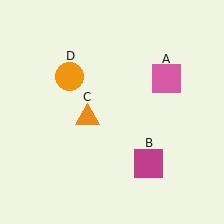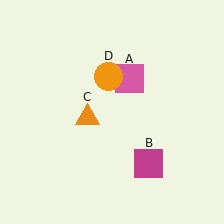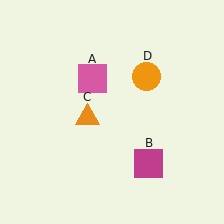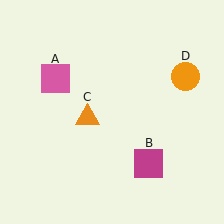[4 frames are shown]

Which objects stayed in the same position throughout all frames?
Magenta square (object B) and orange triangle (object C) remained stationary.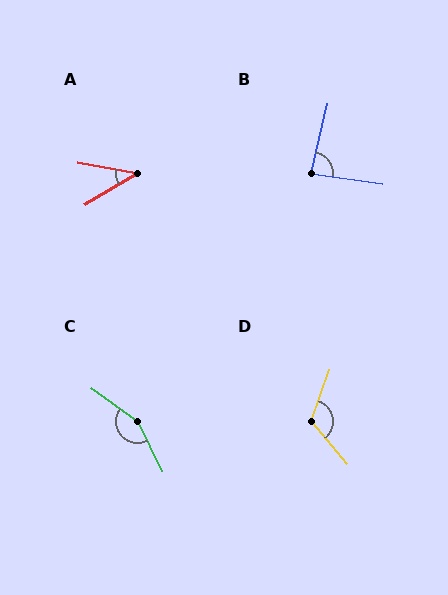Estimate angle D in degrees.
Approximately 119 degrees.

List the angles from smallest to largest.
A (42°), B (84°), D (119°), C (152°).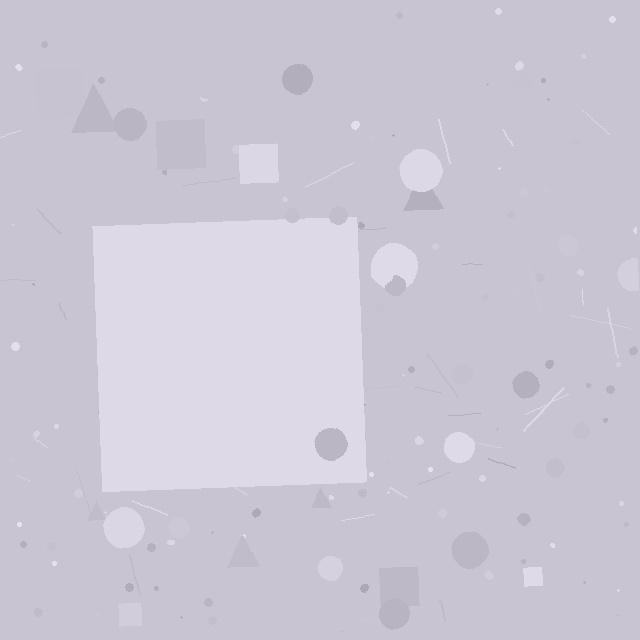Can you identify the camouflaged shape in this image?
The camouflaged shape is a square.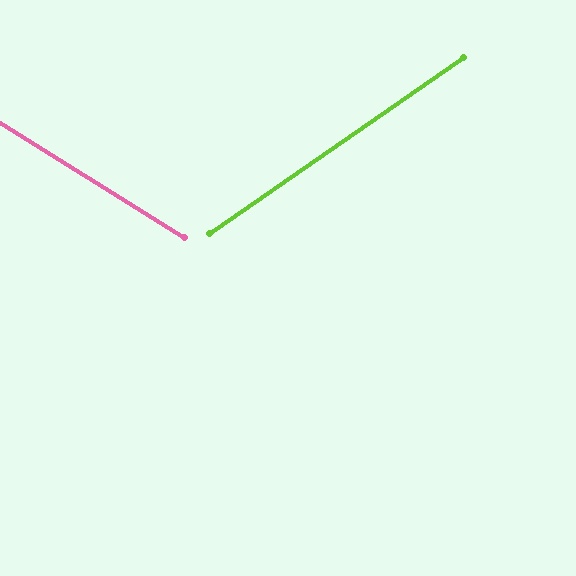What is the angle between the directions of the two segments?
Approximately 67 degrees.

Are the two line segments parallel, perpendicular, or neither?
Neither parallel nor perpendicular — they differ by about 67°.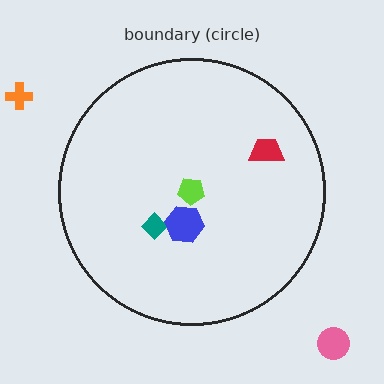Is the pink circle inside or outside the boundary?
Outside.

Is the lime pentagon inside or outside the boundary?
Inside.